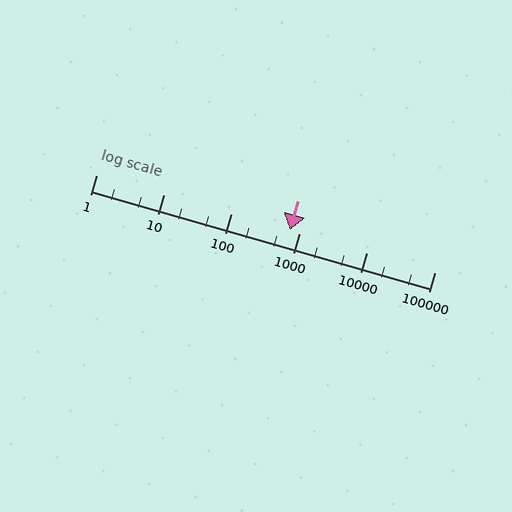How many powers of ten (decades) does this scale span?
The scale spans 5 decades, from 1 to 100000.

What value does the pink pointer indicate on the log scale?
The pointer indicates approximately 740.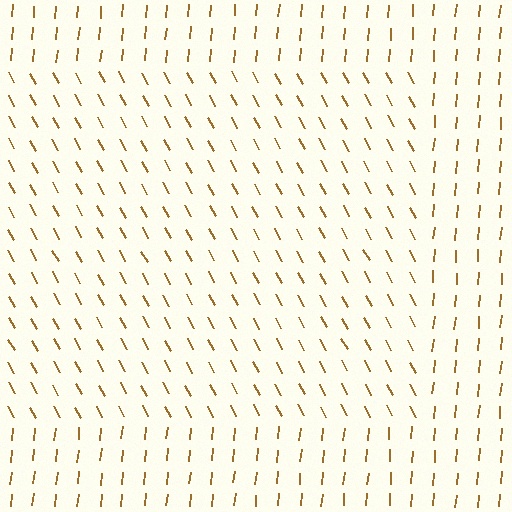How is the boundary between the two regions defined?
The boundary is defined purely by a change in line orientation (approximately 33 degrees difference). All lines are the same color and thickness.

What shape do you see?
I see a rectangle.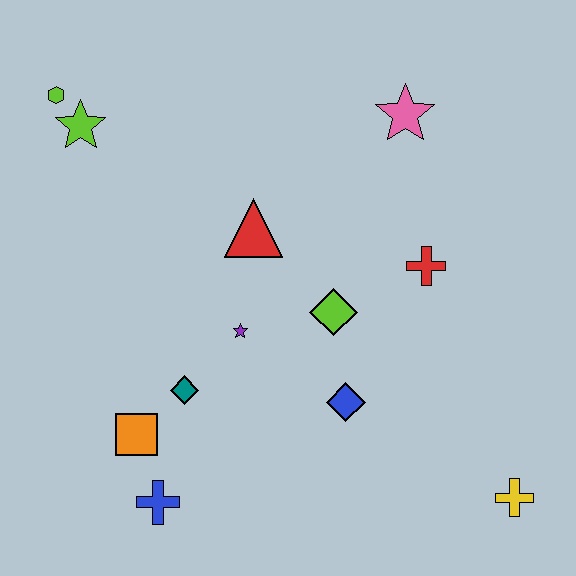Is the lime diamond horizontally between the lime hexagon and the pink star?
Yes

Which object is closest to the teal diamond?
The orange square is closest to the teal diamond.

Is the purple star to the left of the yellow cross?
Yes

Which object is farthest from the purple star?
The yellow cross is farthest from the purple star.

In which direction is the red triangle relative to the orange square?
The red triangle is above the orange square.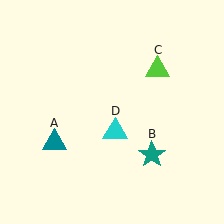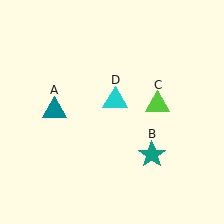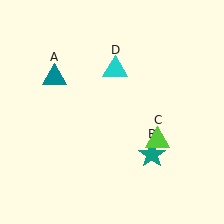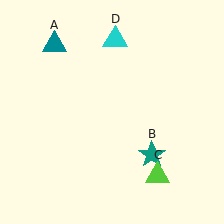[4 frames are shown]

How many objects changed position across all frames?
3 objects changed position: teal triangle (object A), lime triangle (object C), cyan triangle (object D).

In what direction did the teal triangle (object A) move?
The teal triangle (object A) moved up.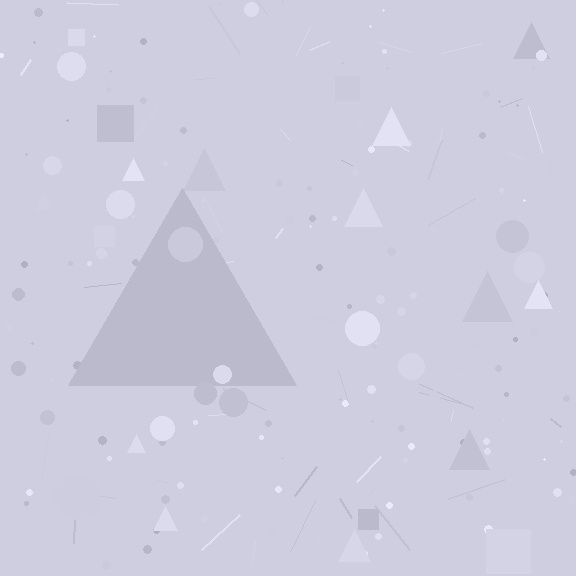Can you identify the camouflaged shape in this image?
The camouflaged shape is a triangle.